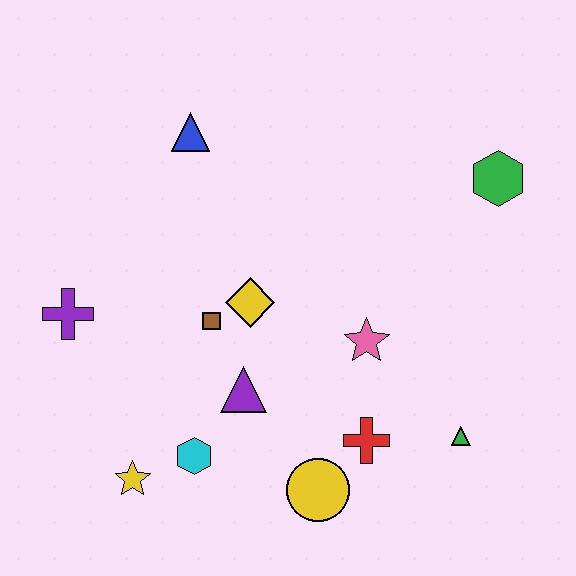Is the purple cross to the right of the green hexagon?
No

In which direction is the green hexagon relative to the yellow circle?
The green hexagon is above the yellow circle.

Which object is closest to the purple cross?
The brown square is closest to the purple cross.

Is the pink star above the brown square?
No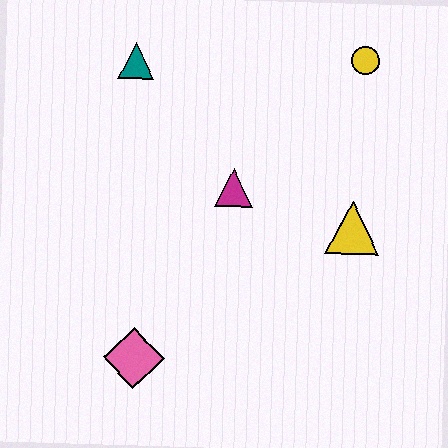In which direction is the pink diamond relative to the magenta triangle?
The pink diamond is below the magenta triangle.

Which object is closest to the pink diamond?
The magenta triangle is closest to the pink diamond.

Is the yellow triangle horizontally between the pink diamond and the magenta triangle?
No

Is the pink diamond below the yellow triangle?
Yes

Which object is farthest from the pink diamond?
The yellow circle is farthest from the pink diamond.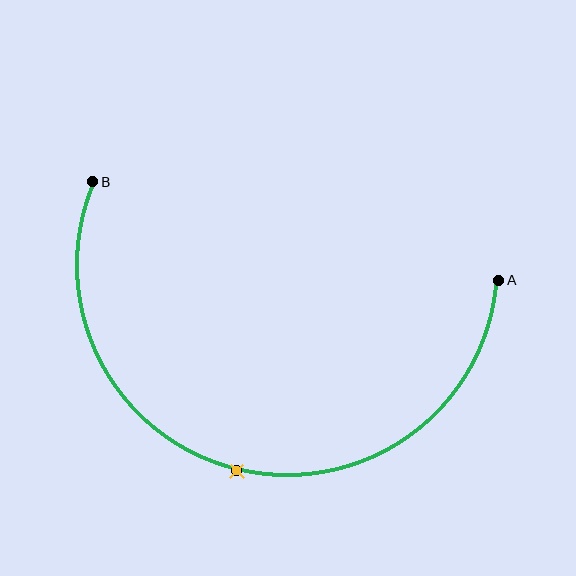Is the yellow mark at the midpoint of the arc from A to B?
Yes. The yellow mark lies on the arc at equal arc-length from both A and B — it is the arc midpoint.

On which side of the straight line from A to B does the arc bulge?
The arc bulges below the straight line connecting A and B.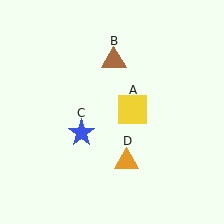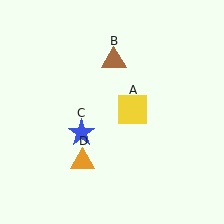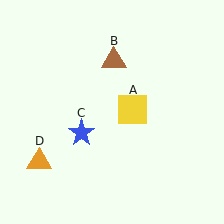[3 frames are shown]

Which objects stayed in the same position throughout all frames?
Yellow square (object A) and brown triangle (object B) and blue star (object C) remained stationary.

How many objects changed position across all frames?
1 object changed position: orange triangle (object D).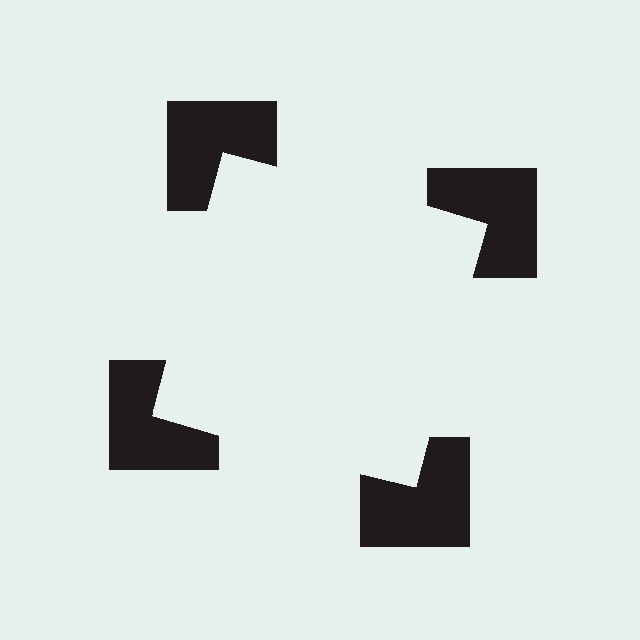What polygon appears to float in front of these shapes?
An illusory square — its edges are inferred from the aligned wedge cuts in the notched squares, not physically drawn.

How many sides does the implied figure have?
4 sides.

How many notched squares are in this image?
There are 4 — one at each vertex of the illusory square.